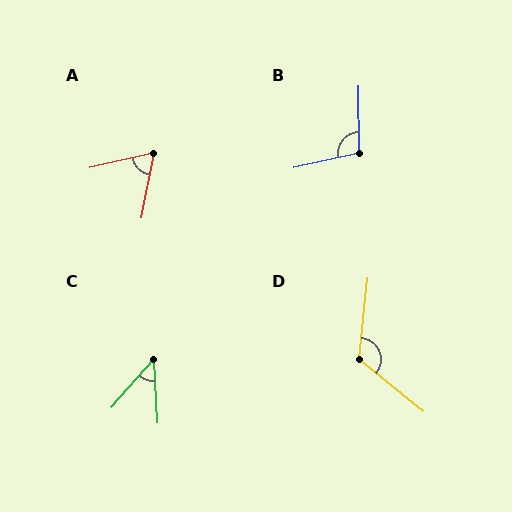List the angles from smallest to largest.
C (44°), A (66°), B (102°), D (123°).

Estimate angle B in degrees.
Approximately 102 degrees.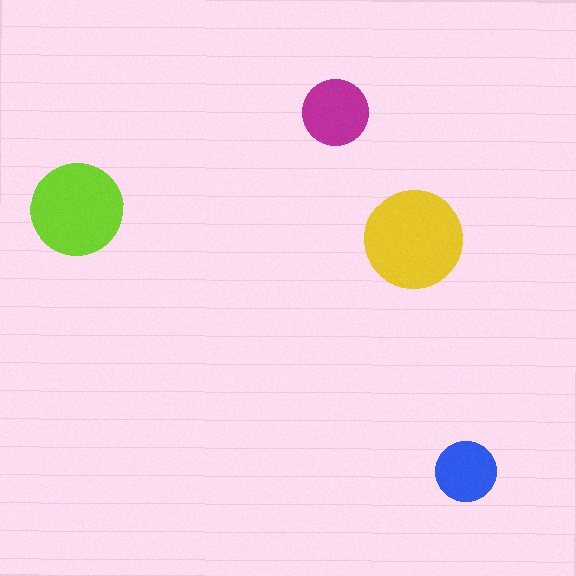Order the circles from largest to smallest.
the yellow one, the lime one, the magenta one, the blue one.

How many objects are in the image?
There are 4 objects in the image.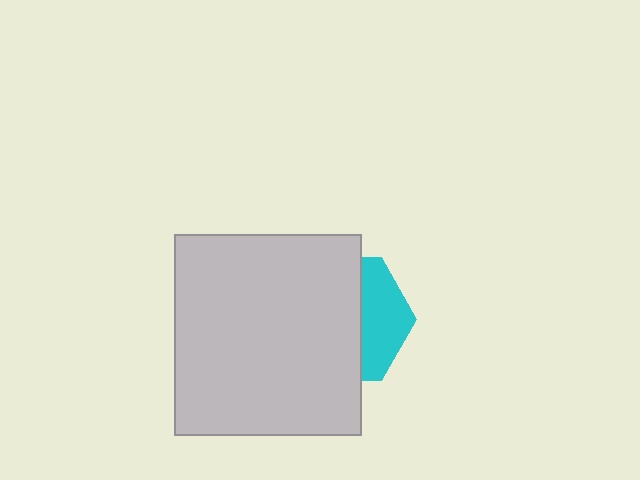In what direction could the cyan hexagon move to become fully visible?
The cyan hexagon could move right. That would shift it out from behind the light gray rectangle entirely.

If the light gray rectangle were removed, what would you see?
You would see the complete cyan hexagon.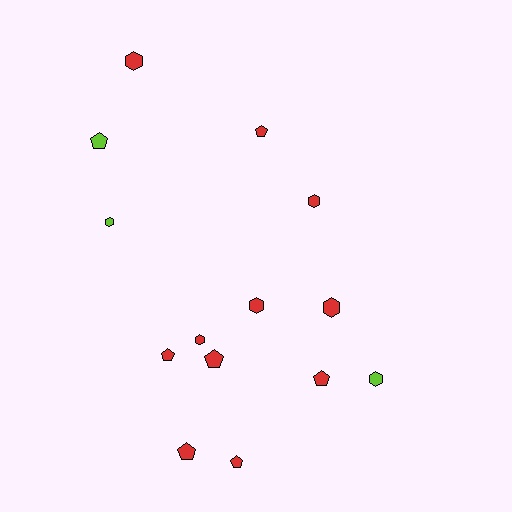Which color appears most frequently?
Red, with 11 objects.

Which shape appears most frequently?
Hexagon, with 7 objects.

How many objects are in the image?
There are 14 objects.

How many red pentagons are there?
There are 6 red pentagons.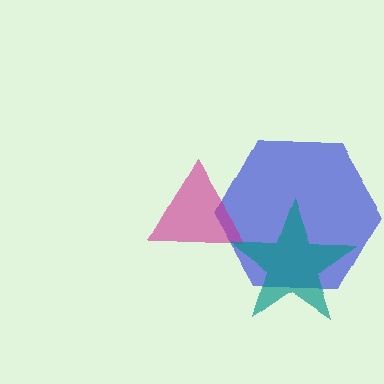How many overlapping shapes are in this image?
There are 3 overlapping shapes in the image.